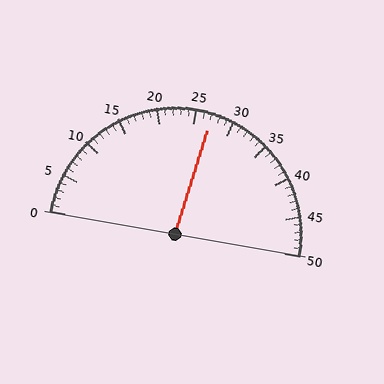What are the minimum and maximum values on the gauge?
The gauge ranges from 0 to 50.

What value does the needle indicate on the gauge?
The needle indicates approximately 27.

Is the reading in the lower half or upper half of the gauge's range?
The reading is in the upper half of the range (0 to 50).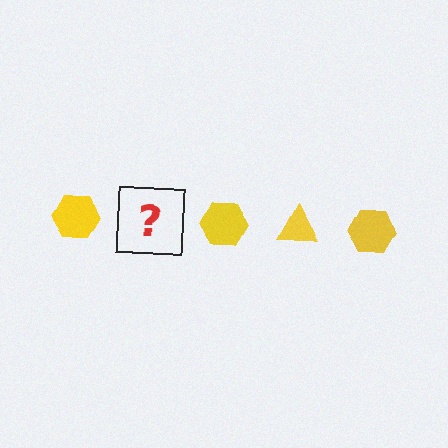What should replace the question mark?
The question mark should be replaced with a yellow triangle.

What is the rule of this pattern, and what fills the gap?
The rule is that the pattern cycles through hexagon, triangle shapes in yellow. The gap should be filled with a yellow triangle.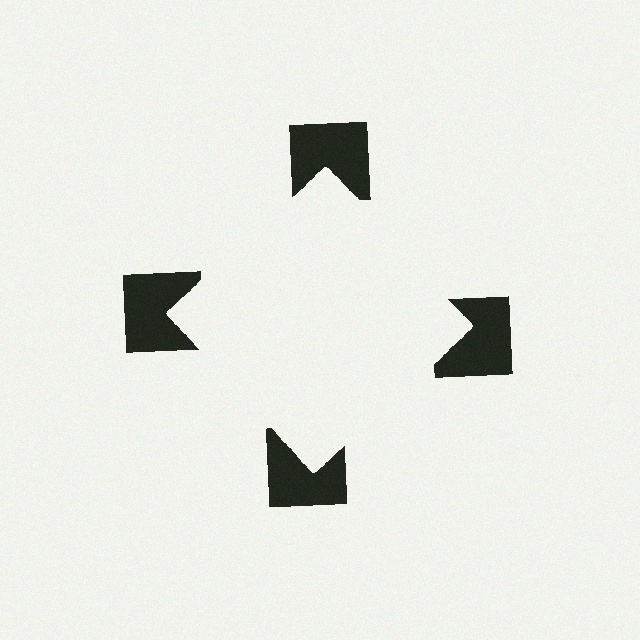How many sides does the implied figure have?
4 sides.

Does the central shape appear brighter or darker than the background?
It typically appears slightly brighter than the background, even though no actual brightness change is drawn.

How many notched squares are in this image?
There are 4 — one at each vertex of the illusory square.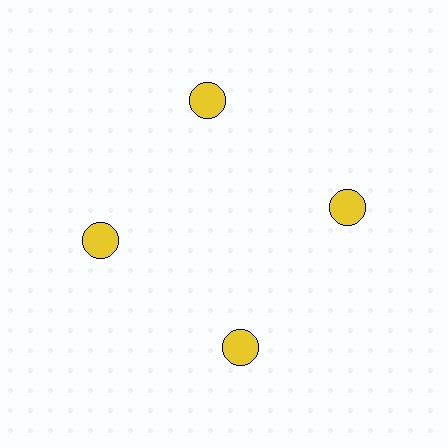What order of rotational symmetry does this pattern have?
This pattern has 4-fold rotational symmetry.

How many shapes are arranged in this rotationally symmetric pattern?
There are 4 shapes, arranged in 4 groups of 1.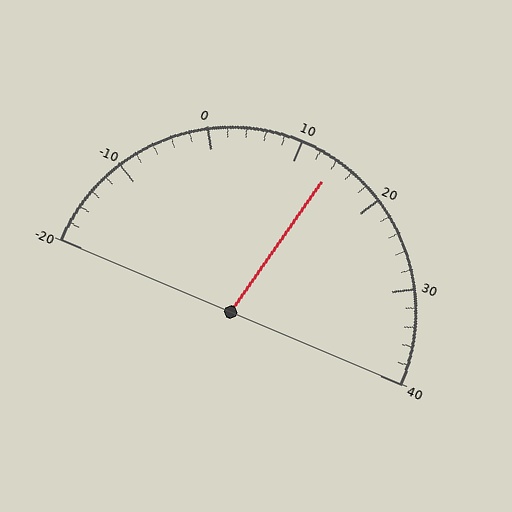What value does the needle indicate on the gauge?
The needle indicates approximately 14.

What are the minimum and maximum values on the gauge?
The gauge ranges from -20 to 40.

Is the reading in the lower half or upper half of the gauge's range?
The reading is in the upper half of the range (-20 to 40).